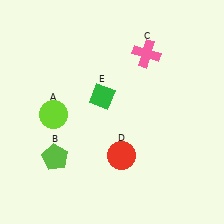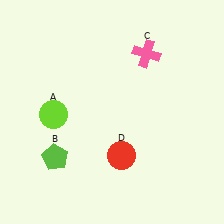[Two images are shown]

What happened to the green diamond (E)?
The green diamond (E) was removed in Image 2. It was in the top-left area of Image 1.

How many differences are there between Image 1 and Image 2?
There is 1 difference between the two images.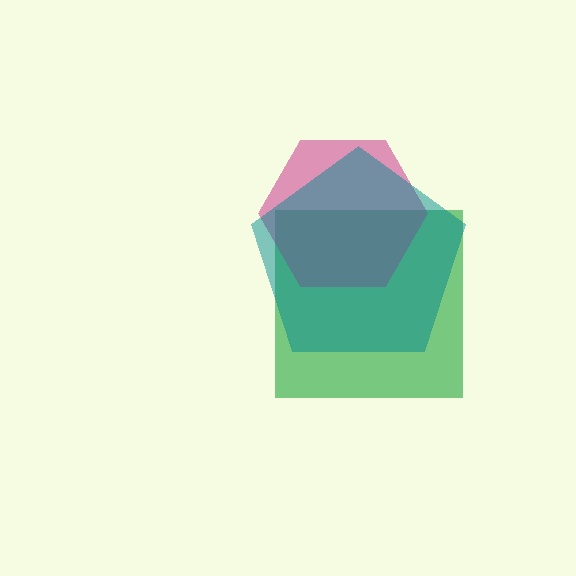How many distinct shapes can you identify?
There are 3 distinct shapes: a green square, a magenta hexagon, a teal pentagon.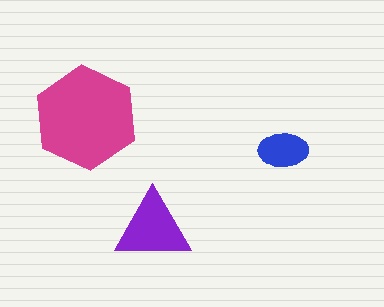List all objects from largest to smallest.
The magenta hexagon, the purple triangle, the blue ellipse.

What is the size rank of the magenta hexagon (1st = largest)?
1st.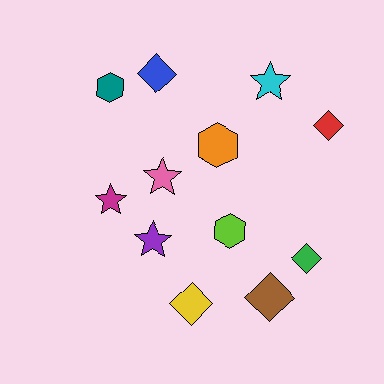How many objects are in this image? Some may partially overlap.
There are 12 objects.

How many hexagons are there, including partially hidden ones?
There are 3 hexagons.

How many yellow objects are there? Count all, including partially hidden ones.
There is 1 yellow object.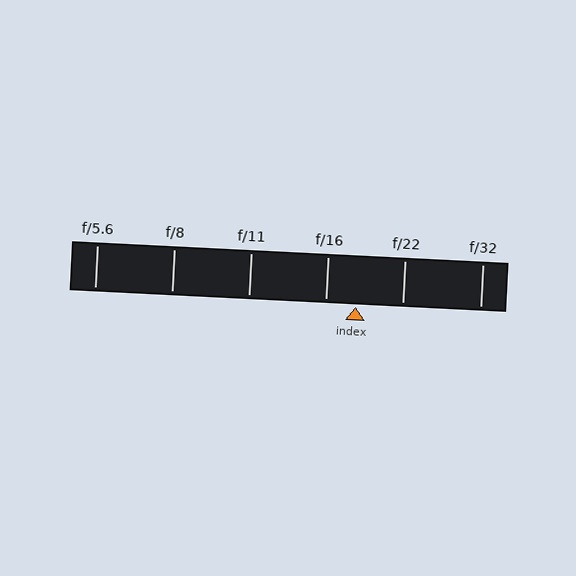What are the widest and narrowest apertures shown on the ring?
The widest aperture shown is f/5.6 and the narrowest is f/32.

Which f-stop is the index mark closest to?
The index mark is closest to f/16.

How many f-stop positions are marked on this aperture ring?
There are 6 f-stop positions marked.